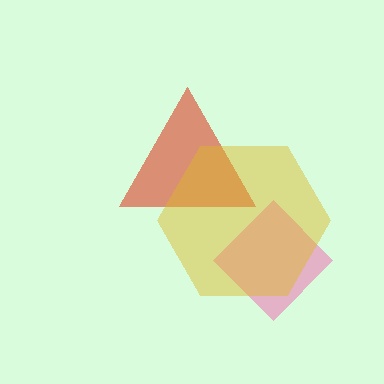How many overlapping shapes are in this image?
There are 3 overlapping shapes in the image.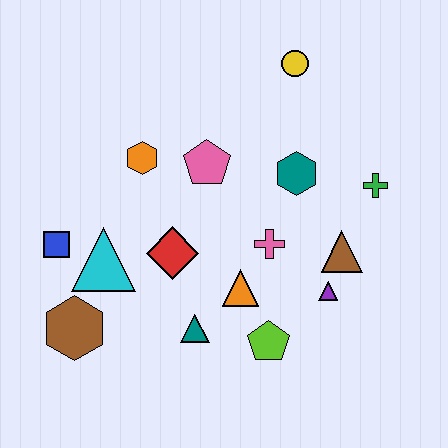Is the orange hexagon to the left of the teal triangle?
Yes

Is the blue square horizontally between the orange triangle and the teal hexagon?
No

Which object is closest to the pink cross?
The orange triangle is closest to the pink cross.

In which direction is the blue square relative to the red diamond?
The blue square is to the left of the red diamond.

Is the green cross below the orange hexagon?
Yes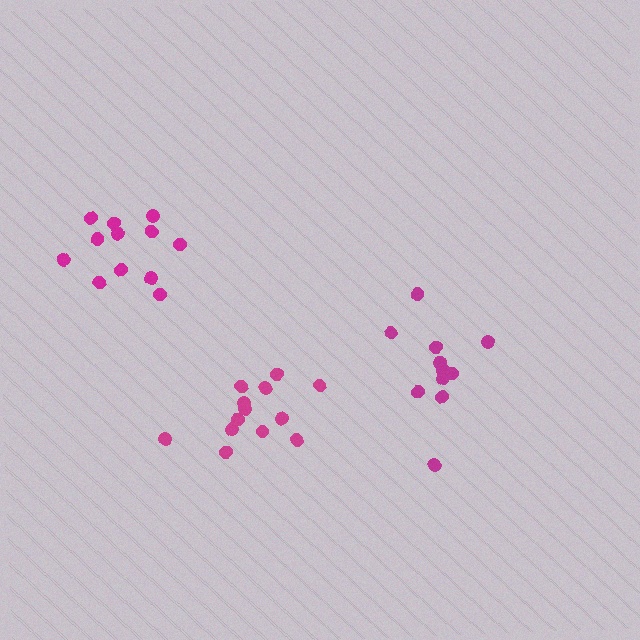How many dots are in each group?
Group 1: 11 dots, Group 2: 13 dots, Group 3: 12 dots (36 total).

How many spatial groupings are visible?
There are 3 spatial groupings.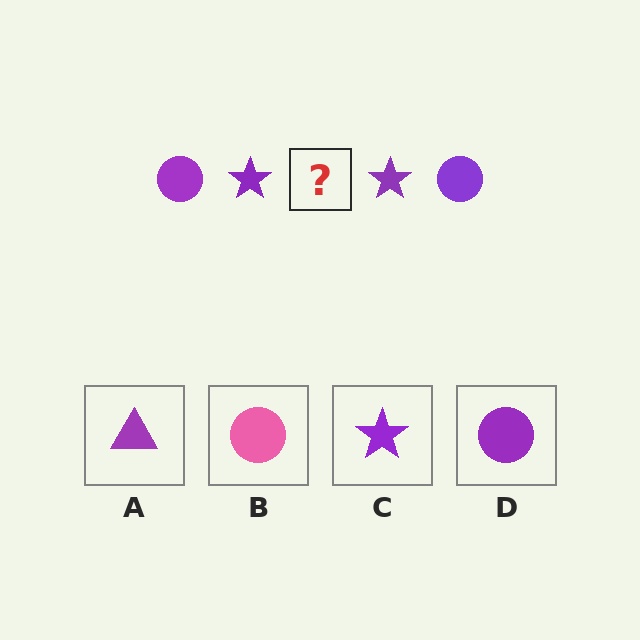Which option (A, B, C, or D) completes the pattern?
D.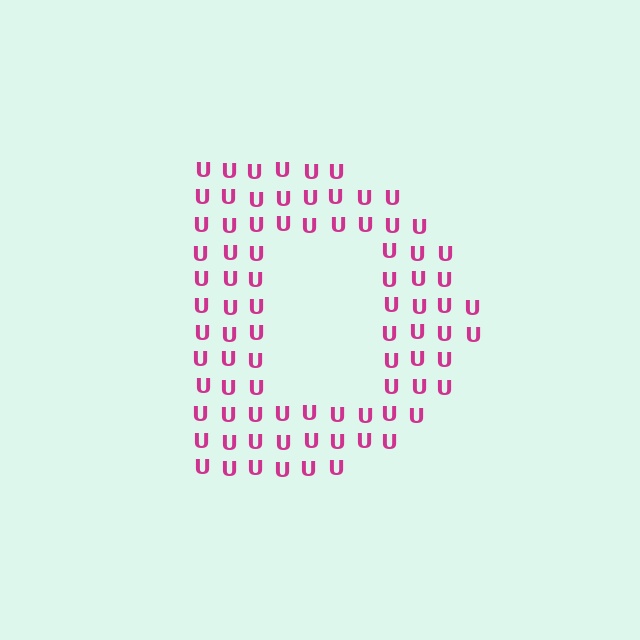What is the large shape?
The large shape is the letter D.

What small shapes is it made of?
It is made of small letter U's.